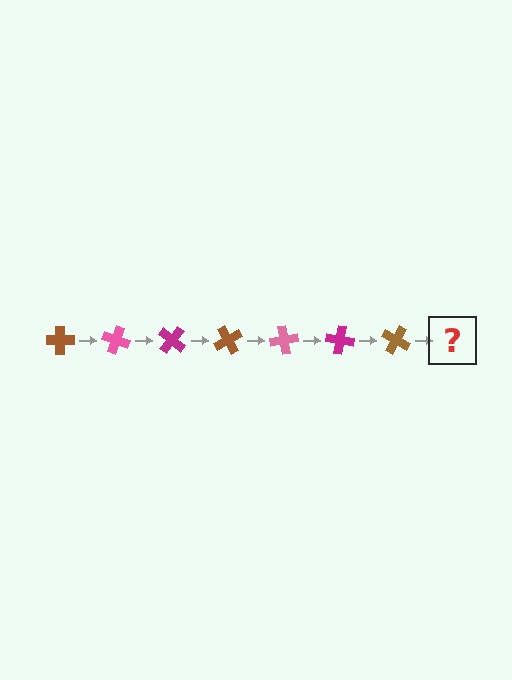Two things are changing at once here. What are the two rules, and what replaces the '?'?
The two rules are that it rotates 20 degrees each step and the color cycles through brown, pink, and magenta. The '?' should be a pink cross, rotated 140 degrees from the start.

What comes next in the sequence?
The next element should be a pink cross, rotated 140 degrees from the start.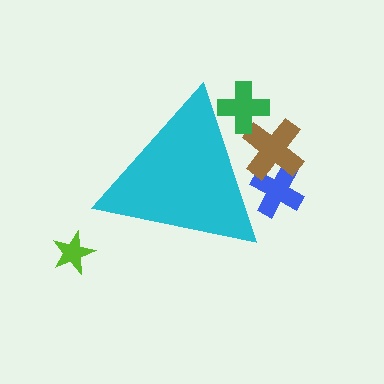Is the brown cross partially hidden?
Yes, the brown cross is partially hidden behind the cyan triangle.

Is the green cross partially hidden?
Yes, the green cross is partially hidden behind the cyan triangle.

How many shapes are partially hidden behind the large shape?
3 shapes are partially hidden.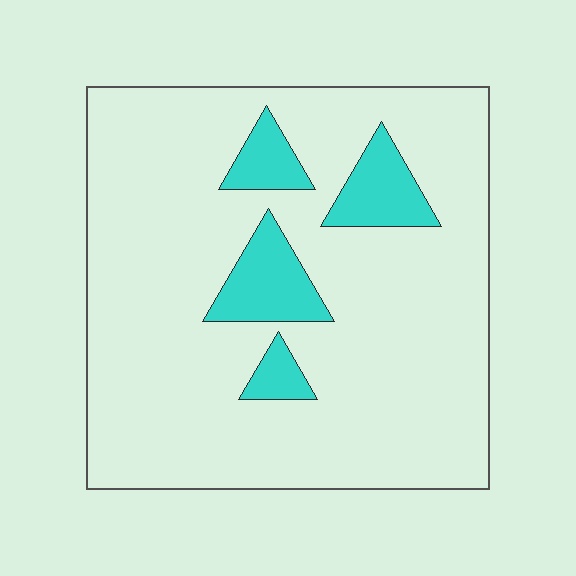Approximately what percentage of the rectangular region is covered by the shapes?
Approximately 15%.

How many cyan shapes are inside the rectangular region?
4.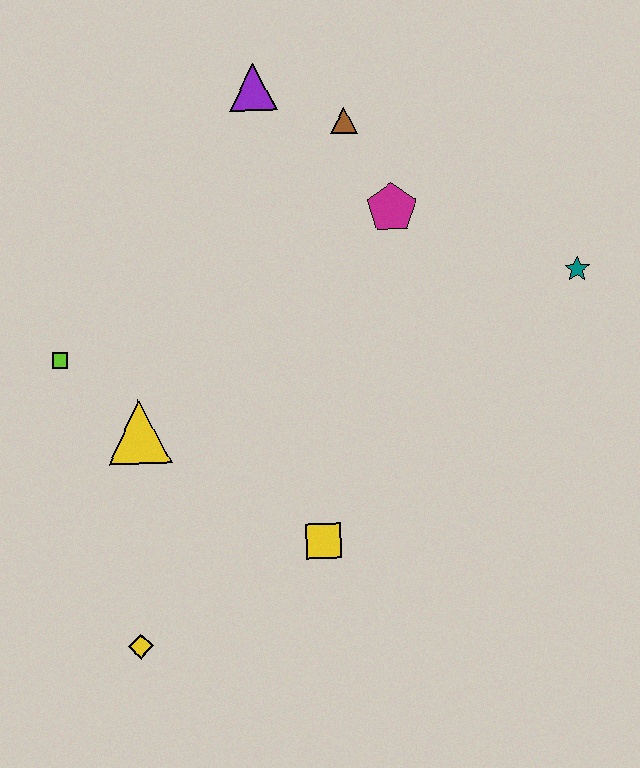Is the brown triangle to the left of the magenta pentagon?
Yes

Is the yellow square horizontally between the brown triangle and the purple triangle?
Yes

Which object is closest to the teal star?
The magenta pentagon is closest to the teal star.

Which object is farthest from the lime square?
The teal star is farthest from the lime square.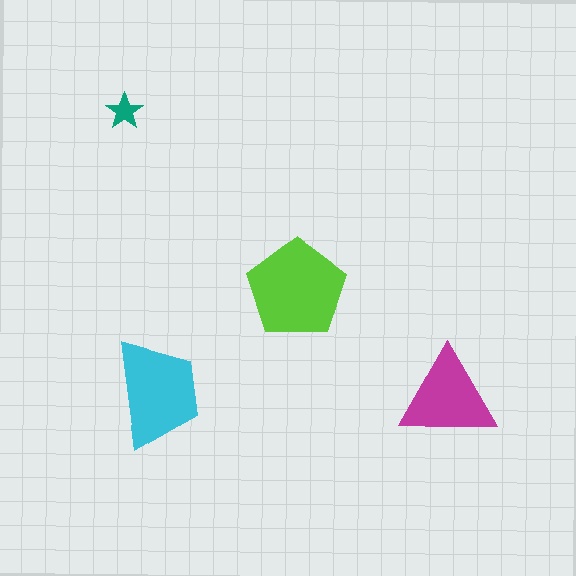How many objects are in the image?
There are 4 objects in the image.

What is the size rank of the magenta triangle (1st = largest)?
3rd.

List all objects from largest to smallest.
The lime pentagon, the cyan trapezoid, the magenta triangle, the teal star.